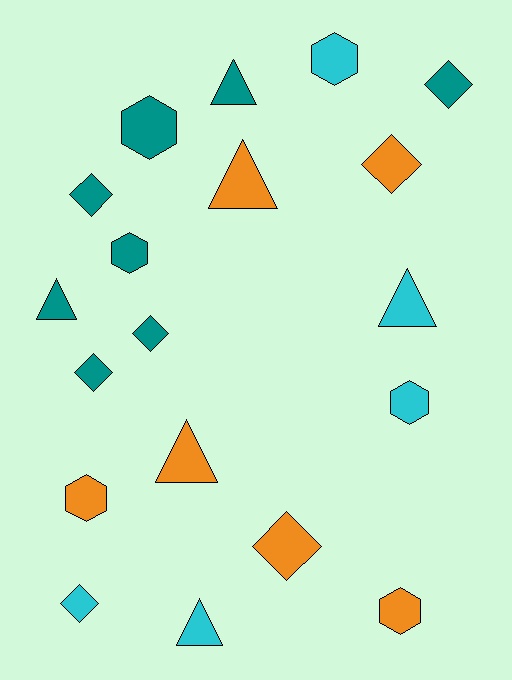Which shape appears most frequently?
Diamond, with 7 objects.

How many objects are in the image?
There are 19 objects.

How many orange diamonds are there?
There are 2 orange diamonds.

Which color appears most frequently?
Teal, with 8 objects.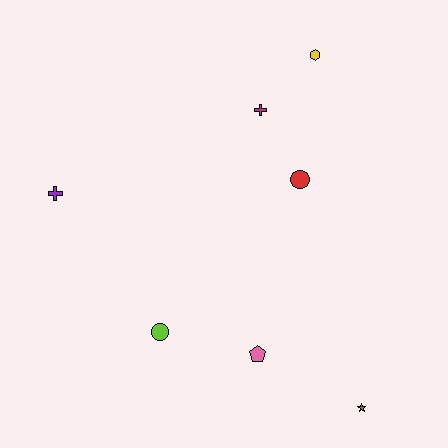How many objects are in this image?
There are 7 objects.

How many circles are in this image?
There are 2 circles.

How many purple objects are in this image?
There is 1 purple object.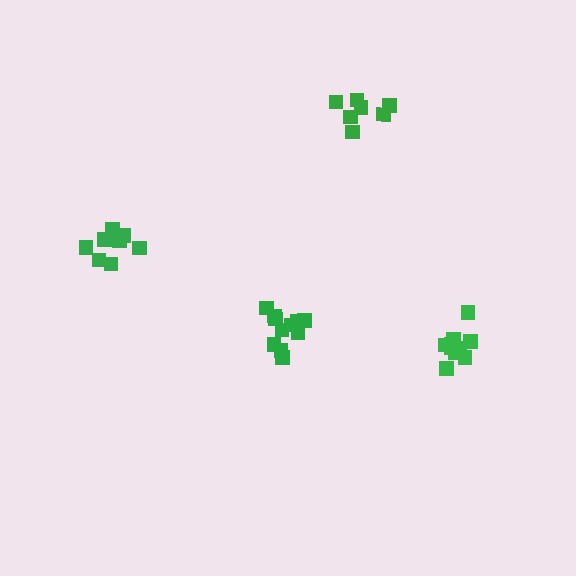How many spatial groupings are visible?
There are 4 spatial groupings.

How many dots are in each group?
Group 1: 11 dots, Group 2: 11 dots, Group 3: 9 dots, Group 4: 7 dots (38 total).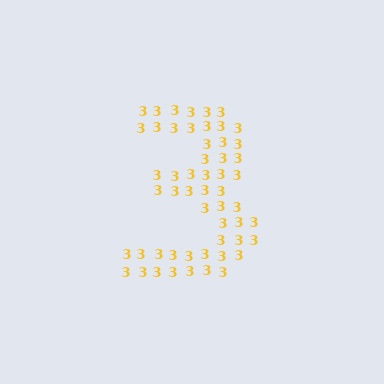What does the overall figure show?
The overall figure shows the digit 3.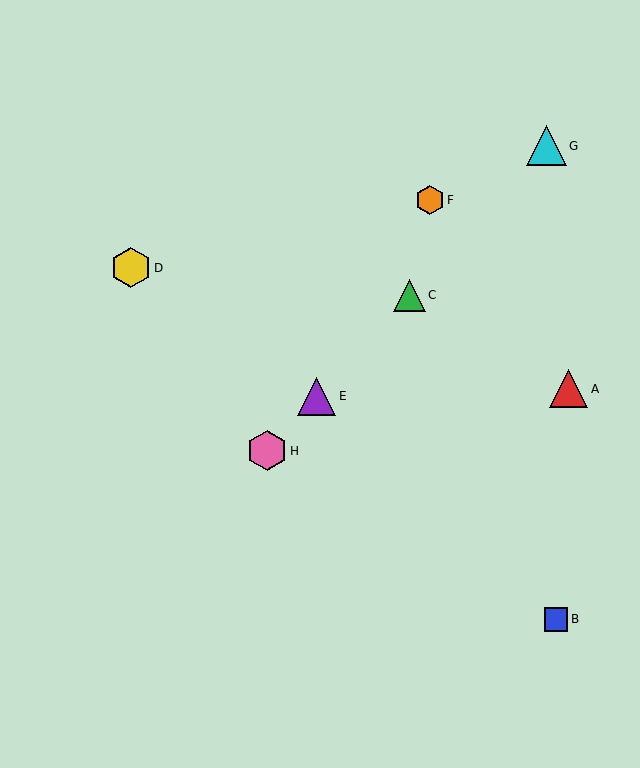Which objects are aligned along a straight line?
Objects C, E, G, H are aligned along a straight line.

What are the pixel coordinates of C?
Object C is at (410, 295).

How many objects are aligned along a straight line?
4 objects (C, E, G, H) are aligned along a straight line.